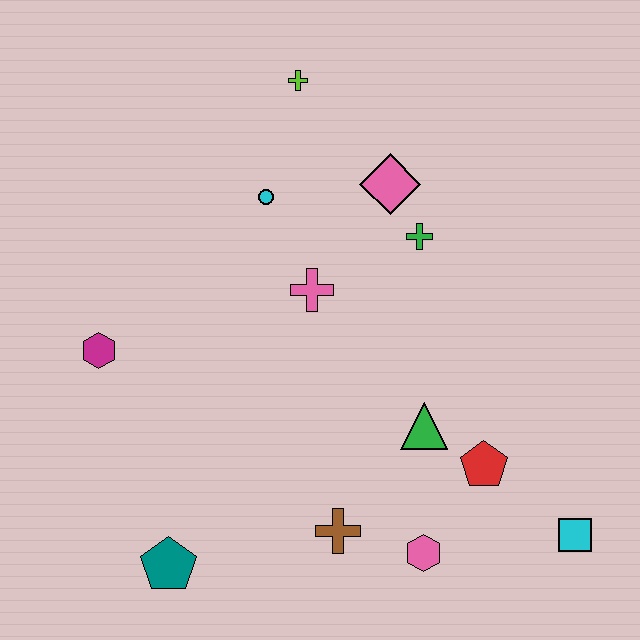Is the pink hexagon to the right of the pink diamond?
Yes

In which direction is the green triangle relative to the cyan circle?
The green triangle is below the cyan circle.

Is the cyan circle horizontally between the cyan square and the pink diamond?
No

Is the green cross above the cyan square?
Yes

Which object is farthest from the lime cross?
The cyan square is farthest from the lime cross.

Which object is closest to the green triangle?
The red pentagon is closest to the green triangle.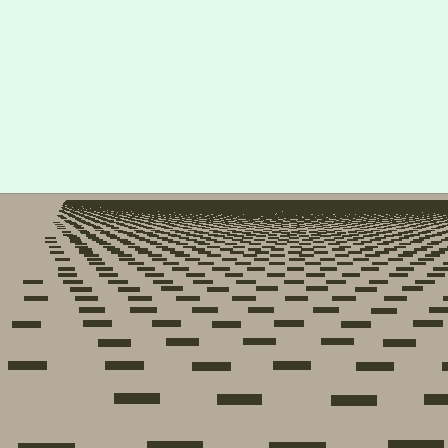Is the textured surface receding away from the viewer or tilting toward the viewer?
The surface is receding away from the viewer. Texture elements get smaller and denser toward the top.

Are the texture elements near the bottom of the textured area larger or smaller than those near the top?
Larger. Near the bottom, elements are closer to the viewer and appear at a bigger on-screen size.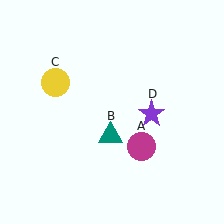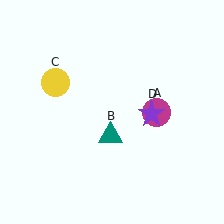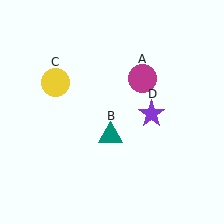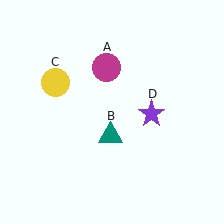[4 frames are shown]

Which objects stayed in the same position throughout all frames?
Teal triangle (object B) and yellow circle (object C) and purple star (object D) remained stationary.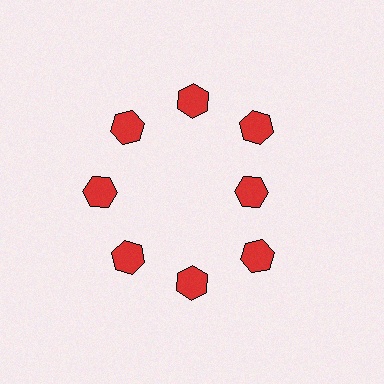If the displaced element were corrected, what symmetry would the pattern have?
It would have 8-fold rotational symmetry — the pattern would map onto itself every 45 degrees.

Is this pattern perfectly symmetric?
No. The 8 red hexagons are arranged in a ring, but one element near the 3 o'clock position is pulled inward toward the center, breaking the 8-fold rotational symmetry.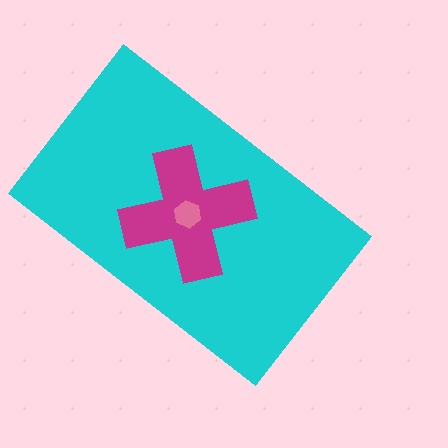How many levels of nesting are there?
3.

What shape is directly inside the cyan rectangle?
The magenta cross.